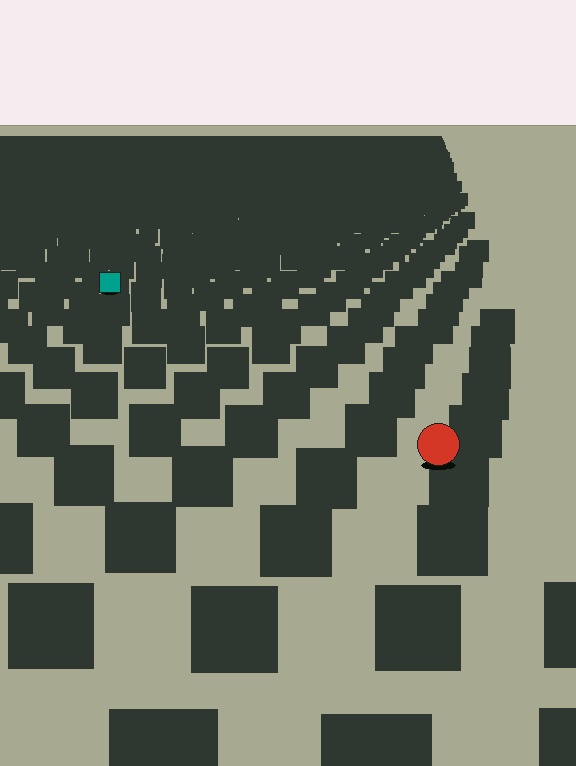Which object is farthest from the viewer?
The teal square is farthest from the viewer. It appears smaller and the ground texture around it is denser.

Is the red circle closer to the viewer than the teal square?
Yes. The red circle is closer — you can tell from the texture gradient: the ground texture is coarser near it.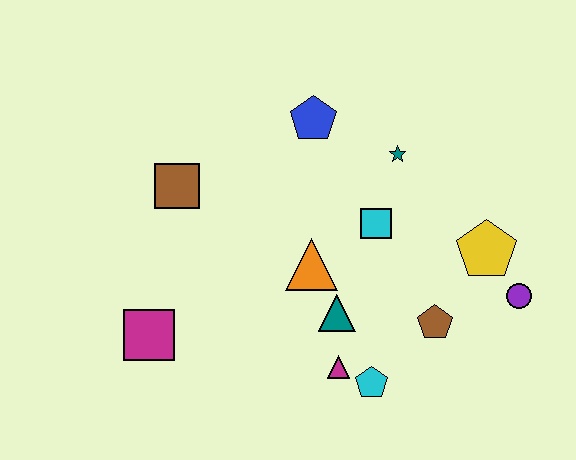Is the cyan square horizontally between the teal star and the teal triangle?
Yes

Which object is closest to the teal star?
The cyan square is closest to the teal star.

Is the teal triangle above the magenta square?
Yes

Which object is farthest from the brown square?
The purple circle is farthest from the brown square.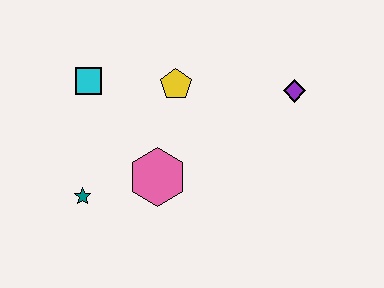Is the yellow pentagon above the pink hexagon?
Yes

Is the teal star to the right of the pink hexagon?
No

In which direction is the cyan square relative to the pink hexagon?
The cyan square is above the pink hexagon.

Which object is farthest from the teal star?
The purple diamond is farthest from the teal star.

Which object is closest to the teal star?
The pink hexagon is closest to the teal star.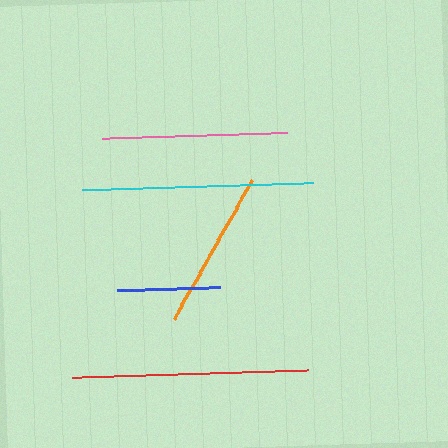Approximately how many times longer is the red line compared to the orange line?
The red line is approximately 1.5 times the length of the orange line.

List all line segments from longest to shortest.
From longest to shortest: red, cyan, pink, orange, blue.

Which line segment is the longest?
The red line is the longest at approximately 236 pixels.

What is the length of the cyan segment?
The cyan segment is approximately 231 pixels long.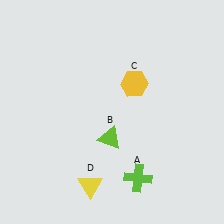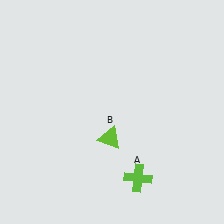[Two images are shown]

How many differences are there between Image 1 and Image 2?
There are 2 differences between the two images.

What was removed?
The yellow triangle (D), the yellow hexagon (C) were removed in Image 2.